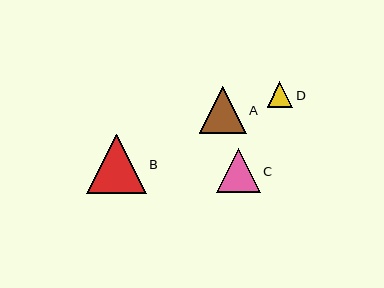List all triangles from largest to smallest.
From largest to smallest: B, A, C, D.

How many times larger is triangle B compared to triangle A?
Triangle B is approximately 1.3 times the size of triangle A.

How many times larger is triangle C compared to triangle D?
Triangle C is approximately 1.7 times the size of triangle D.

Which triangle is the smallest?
Triangle D is the smallest with a size of approximately 26 pixels.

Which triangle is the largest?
Triangle B is the largest with a size of approximately 60 pixels.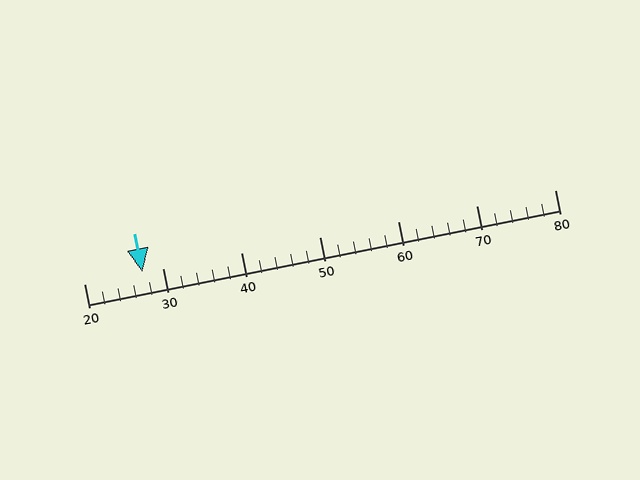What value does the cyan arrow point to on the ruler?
The cyan arrow points to approximately 27.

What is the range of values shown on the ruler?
The ruler shows values from 20 to 80.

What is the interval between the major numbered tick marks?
The major tick marks are spaced 10 units apart.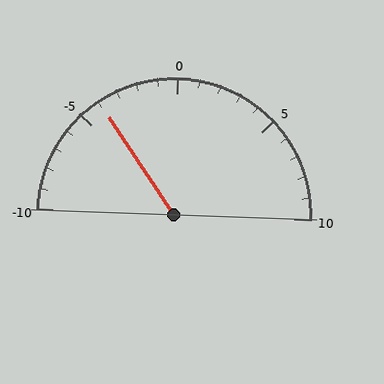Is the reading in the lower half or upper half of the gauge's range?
The reading is in the lower half of the range (-10 to 10).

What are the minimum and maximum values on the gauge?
The gauge ranges from -10 to 10.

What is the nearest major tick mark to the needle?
The nearest major tick mark is -5.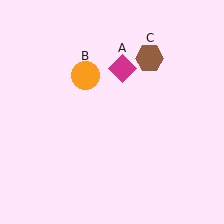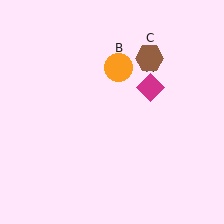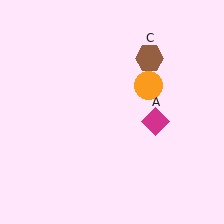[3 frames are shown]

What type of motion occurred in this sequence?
The magenta diamond (object A), orange circle (object B) rotated clockwise around the center of the scene.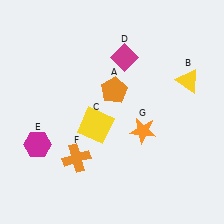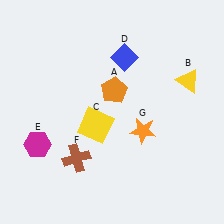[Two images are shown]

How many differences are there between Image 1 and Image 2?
There are 2 differences between the two images.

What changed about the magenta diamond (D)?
In Image 1, D is magenta. In Image 2, it changed to blue.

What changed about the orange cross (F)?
In Image 1, F is orange. In Image 2, it changed to brown.